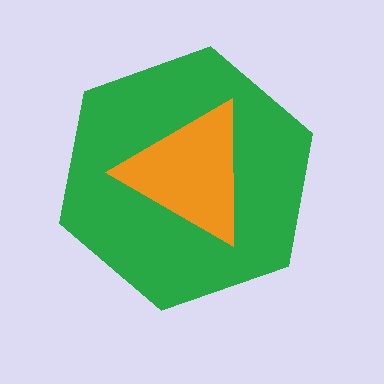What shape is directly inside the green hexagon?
The orange triangle.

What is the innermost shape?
The orange triangle.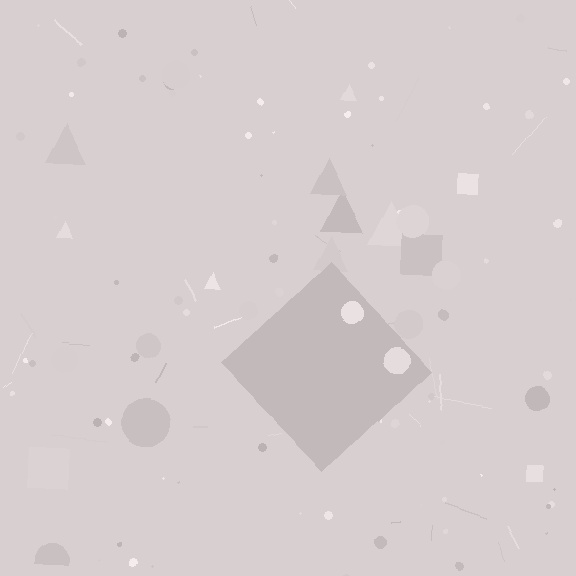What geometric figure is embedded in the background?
A diamond is embedded in the background.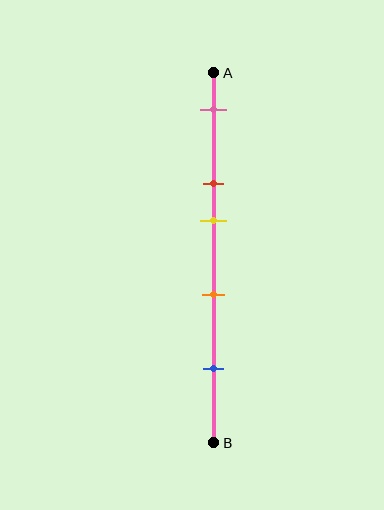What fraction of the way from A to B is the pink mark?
The pink mark is approximately 10% (0.1) of the way from A to B.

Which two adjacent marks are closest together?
The red and yellow marks are the closest adjacent pair.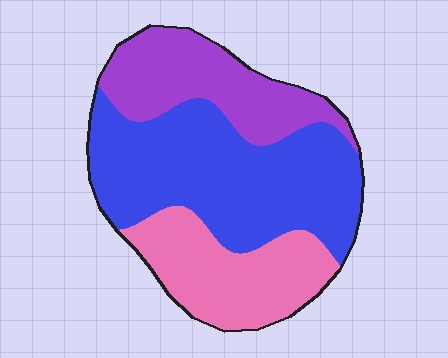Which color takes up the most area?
Blue, at roughly 50%.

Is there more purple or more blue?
Blue.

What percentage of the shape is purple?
Purple covers 25% of the shape.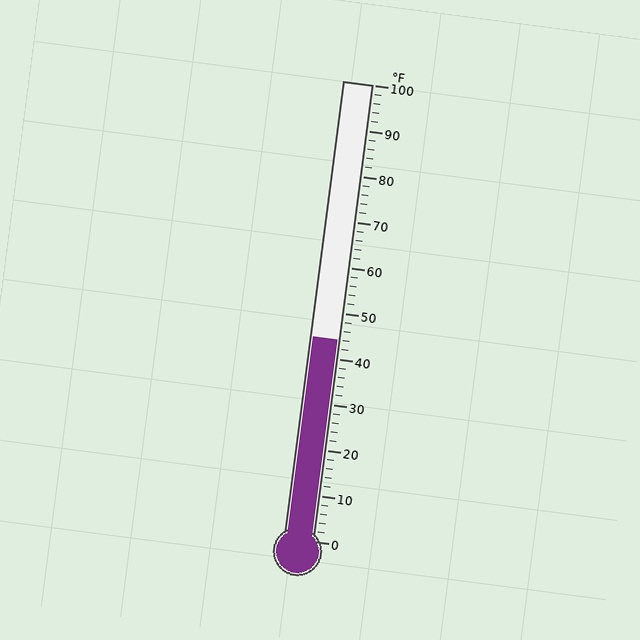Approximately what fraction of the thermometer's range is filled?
The thermometer is filled to approximately 45% of its range.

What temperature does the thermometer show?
The thermometer shows approximately 44°F.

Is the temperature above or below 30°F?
The temperature is above 30°F.